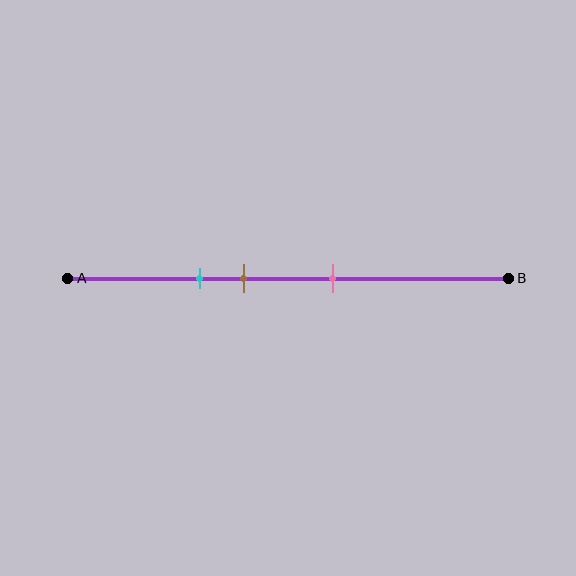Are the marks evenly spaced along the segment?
Yes, the marks are approximately evenly spaced.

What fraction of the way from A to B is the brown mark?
The brown mark is approximately 40% (0.4) of the way from A to B.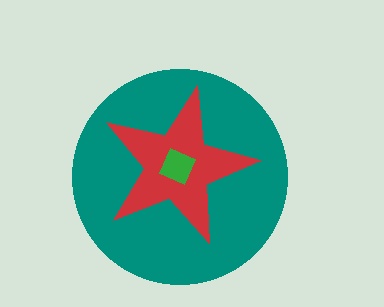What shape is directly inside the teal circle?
The red star.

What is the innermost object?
The green diamond.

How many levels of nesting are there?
3.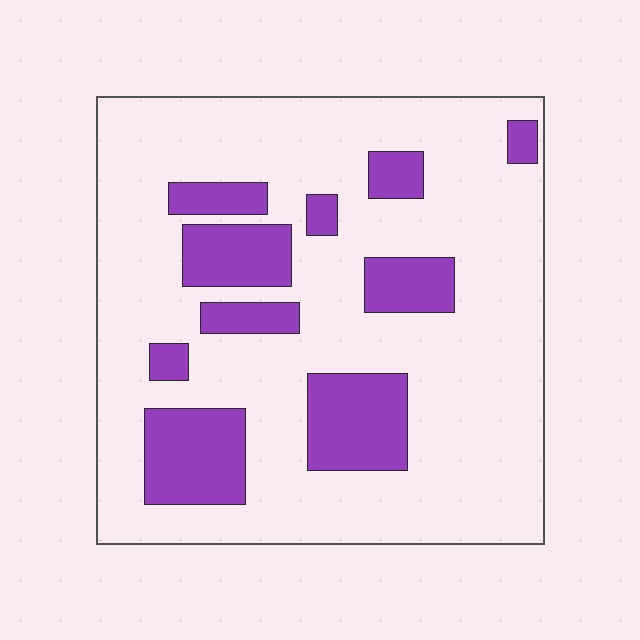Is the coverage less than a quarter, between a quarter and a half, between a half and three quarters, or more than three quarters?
Less than a quarter.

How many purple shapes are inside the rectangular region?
10.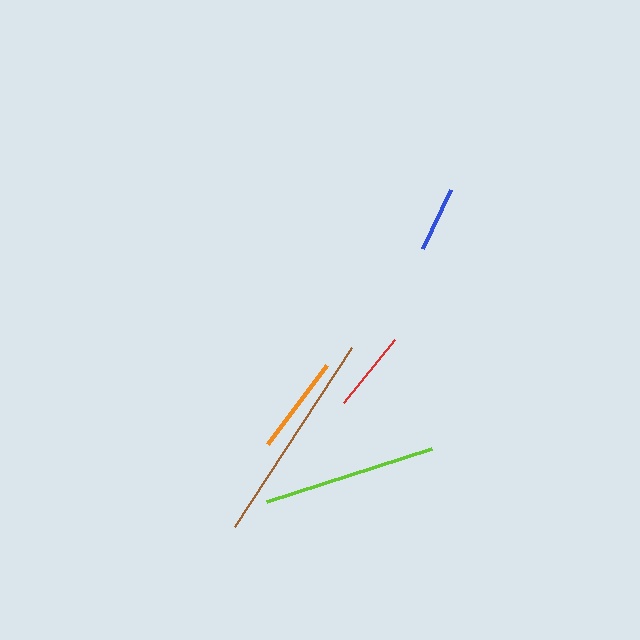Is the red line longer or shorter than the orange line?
The orange line is longer than the red line.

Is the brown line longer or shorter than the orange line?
The brown line is longer than the orange line.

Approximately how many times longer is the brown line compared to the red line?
The brown line is approximately 2.6 times the length of the red line.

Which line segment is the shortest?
The blue line is the shortest at approximately 64 pixels.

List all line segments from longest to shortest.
From longest to shortest: brown, lime, orange, red, blue.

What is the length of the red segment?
The red segment is approximately 81 pixels long.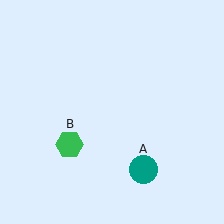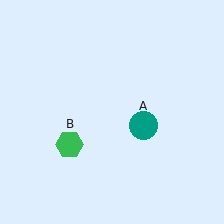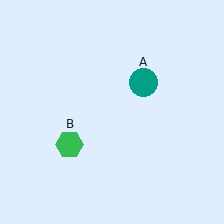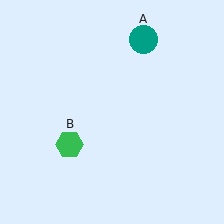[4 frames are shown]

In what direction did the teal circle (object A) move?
The teal circle (object A) moved up.